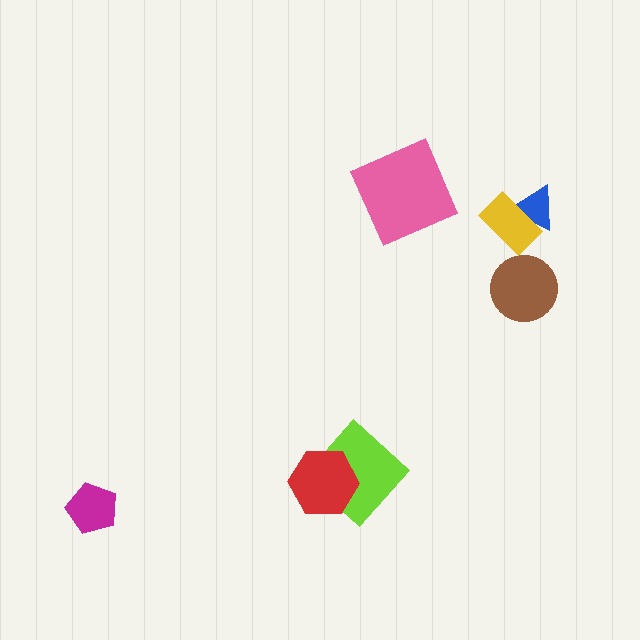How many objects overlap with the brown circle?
0 objects overlap with the brown circle.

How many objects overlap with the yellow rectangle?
1 object overlaps with the yellow rectangle.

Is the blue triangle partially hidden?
Yes, it is partially covered by another shape.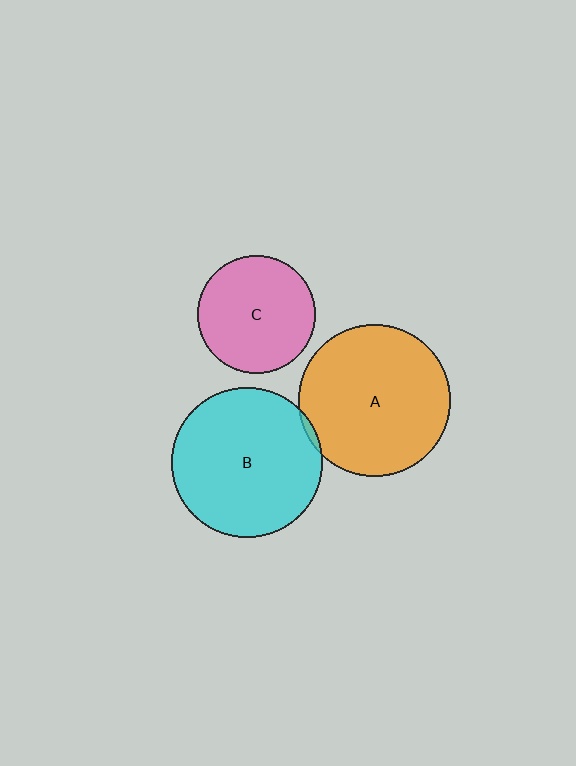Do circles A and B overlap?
Yes.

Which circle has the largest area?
Circle A (orange).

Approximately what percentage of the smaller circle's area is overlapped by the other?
Approximately 5%.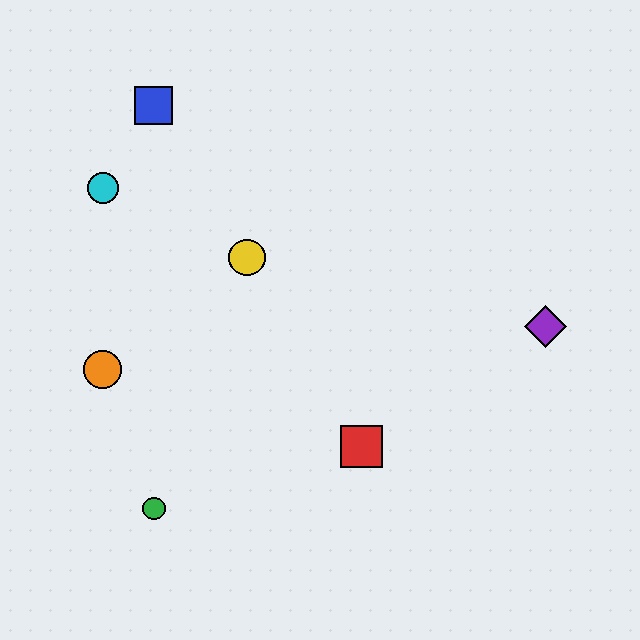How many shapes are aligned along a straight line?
3 shapes (the red square, the blue square, the yellow circle) are aligned along a straight line.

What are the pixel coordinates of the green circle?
The green circle is at (154, 509).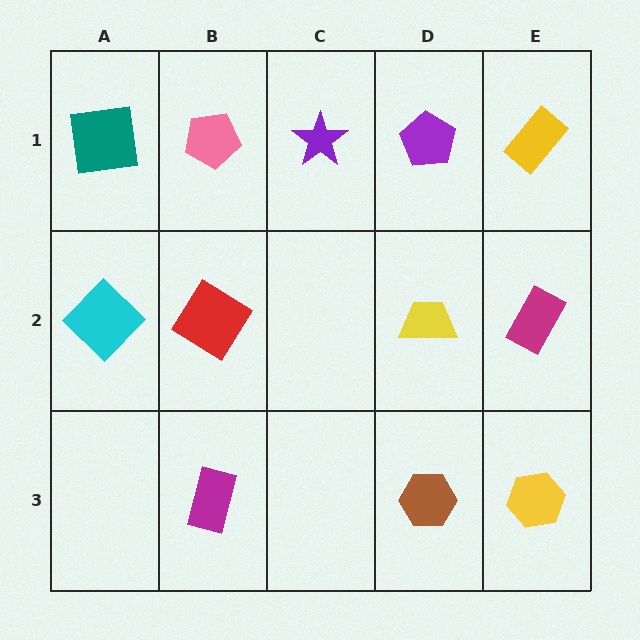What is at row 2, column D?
A yellow trapezoid.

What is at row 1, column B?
A pink pentagon.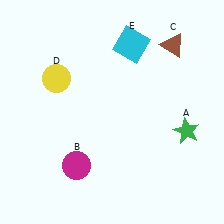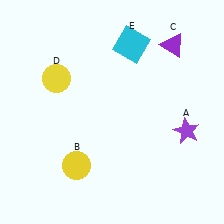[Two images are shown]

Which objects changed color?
A changed from green to purple. B changed from magenta to yellow. C changed from brown to purple.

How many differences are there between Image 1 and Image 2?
There are 3 differences between the two images.